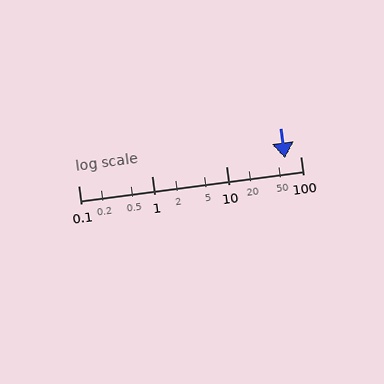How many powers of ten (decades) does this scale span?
The scale spans 3 decades, from 0.1 to 100.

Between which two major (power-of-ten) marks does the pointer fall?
The pointer is between 10 and 100.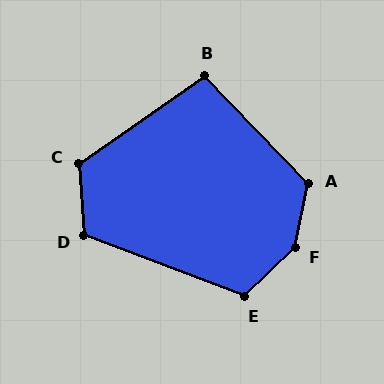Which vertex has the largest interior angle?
F, at approximately 146 degrees.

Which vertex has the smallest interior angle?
B, at approximately 99 degrees.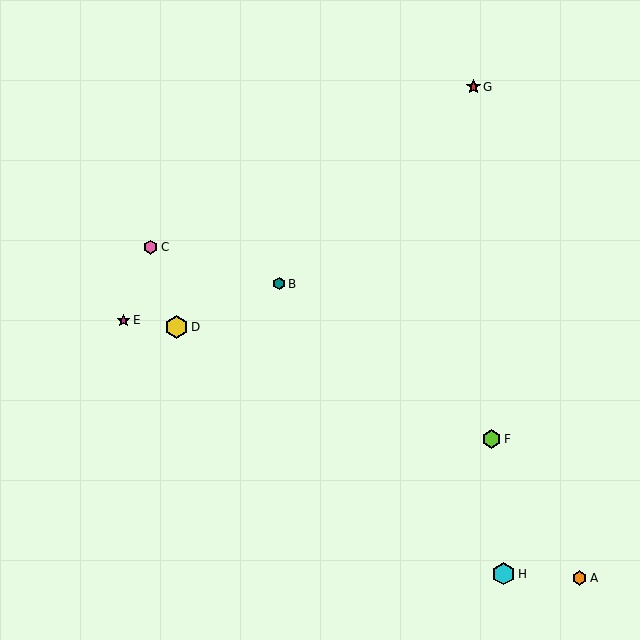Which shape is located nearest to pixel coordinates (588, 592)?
The orange hexagon (labeled A) at (579, 578) is nearest to that location.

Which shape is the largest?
The yellow hexagon (labeled D) is the largest.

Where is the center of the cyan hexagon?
The center of the cyan hexagon is at (503, 574).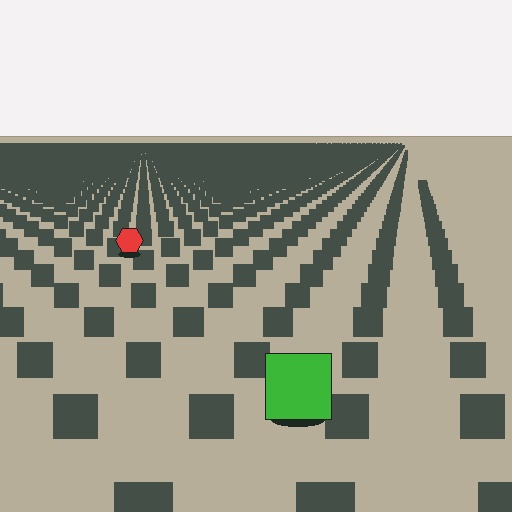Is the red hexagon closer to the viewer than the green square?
No. The green square is closer — you can tell from the texture gradient: the ground texture is coarser near it.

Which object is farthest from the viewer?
The red hexagon is farthest from the viewer. It appears smaller and the ground texture around it is denser.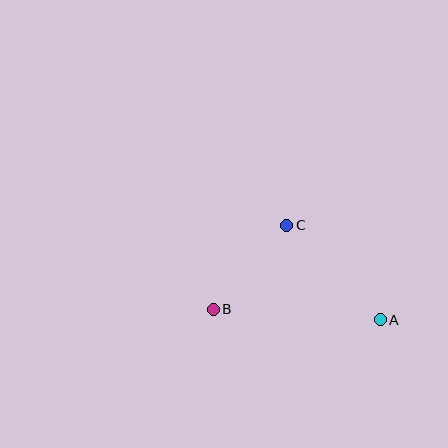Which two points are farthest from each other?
Points A and B are farthest from each other.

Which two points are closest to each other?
Points B and C are closest to each other.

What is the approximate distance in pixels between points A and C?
The distance between A and C is approximately 133 pixels.